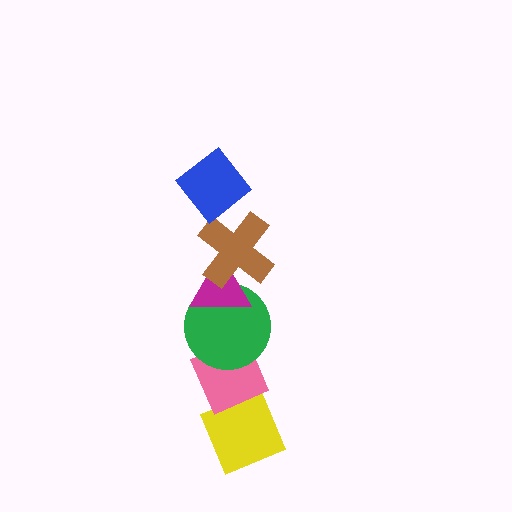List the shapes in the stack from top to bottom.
From top to bottom: the blue diamond, the brown cross, the magenta triangle, the green circle, the pink diamond, the yellow diamond.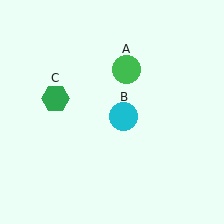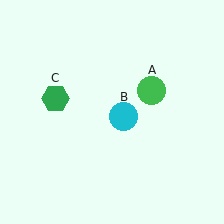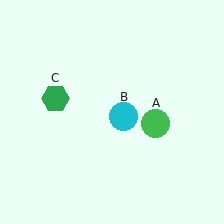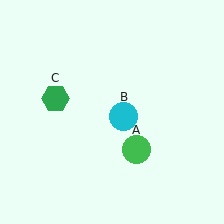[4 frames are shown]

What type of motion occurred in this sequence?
The green circle (object A) rotated clockwise around the center of the scene.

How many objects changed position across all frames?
1 object changed position: green circle (object A).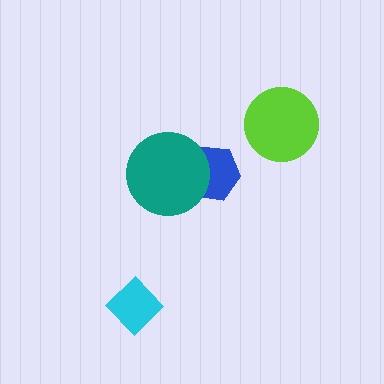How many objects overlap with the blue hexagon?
1 object overlaps with the blue hexagon.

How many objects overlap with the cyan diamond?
0 objects overlap with the cyan diamond.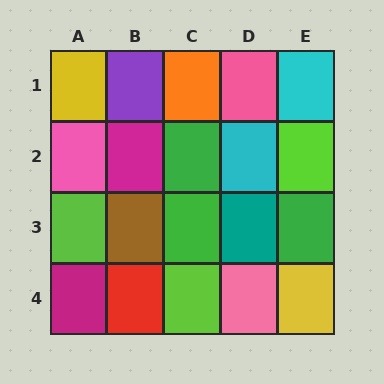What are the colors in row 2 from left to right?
Pink, magenta, green, cyan, lime.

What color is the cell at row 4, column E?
Yellow.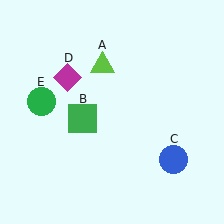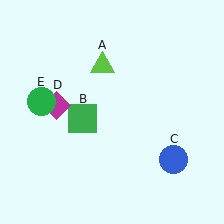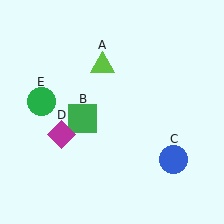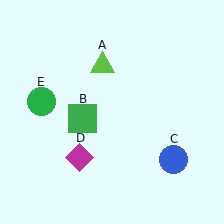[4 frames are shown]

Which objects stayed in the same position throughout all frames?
Lime triangle (object A) and green square (object B) and blue circle (object C) and green circle (object E) remained stationary.